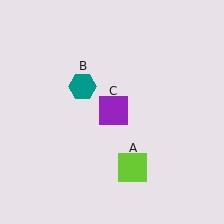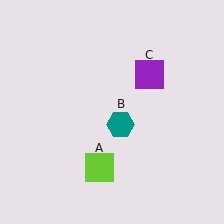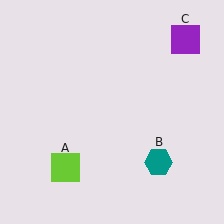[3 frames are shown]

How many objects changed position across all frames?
3 objects changed position: lime square (object A), teal hexagon (object B), purple square (object C).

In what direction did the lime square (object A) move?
The lime square (object A) moved left.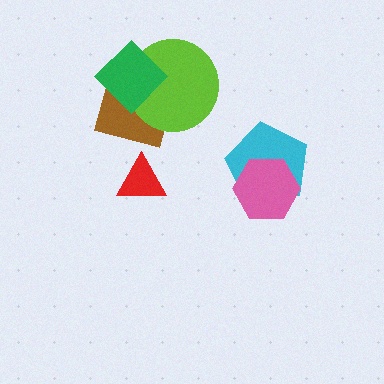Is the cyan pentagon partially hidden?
Yes, it is partially covered by another shape.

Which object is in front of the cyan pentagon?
The pink hexagon is in front of the cyan pentagon.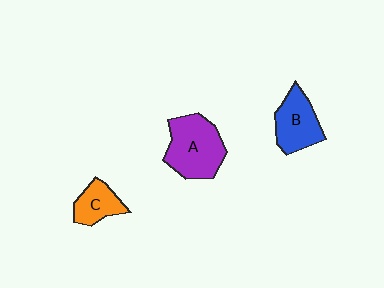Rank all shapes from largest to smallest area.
From largest to smallest: A (purple), B (blue), C (orange).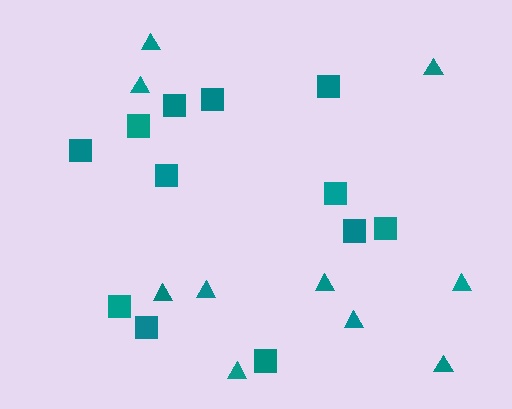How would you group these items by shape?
There are 2 groups: one group of squares (12) and one group of triangles (10).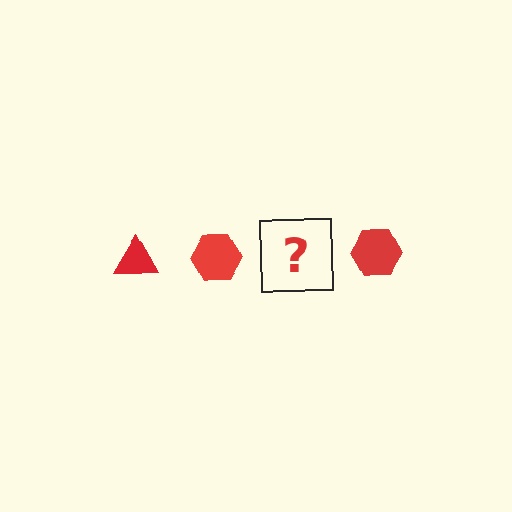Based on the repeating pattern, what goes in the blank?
The blank should be a red triangle.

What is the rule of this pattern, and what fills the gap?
The rule is that the pattern cycles through triangle, hexagon shapes in red. The gap should be filled with a red triangle.